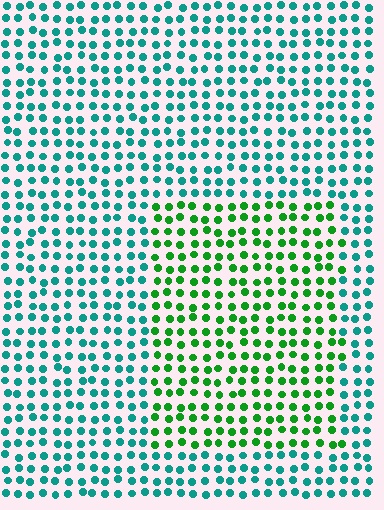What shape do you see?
I see a rectangle.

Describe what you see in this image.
The image is filled with small teal elements in a uniform arrangement. A rectangle-shaped region is visible where the elements are tinted to a slightly different hue, forming a subtle color boundary.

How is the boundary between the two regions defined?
The boundary is defined purely by a slight shift in hue (about 47 degrees). Spacing, size, and orientation are identical on both sides.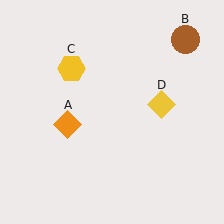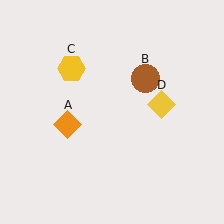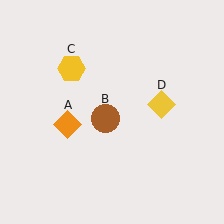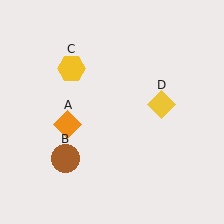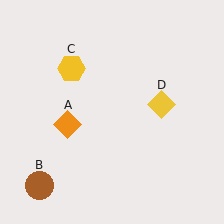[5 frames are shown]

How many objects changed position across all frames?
1 object changed position: brown circle (object B).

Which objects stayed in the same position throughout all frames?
Orange diamond (object A) and yellow hexagon (object C) and yellow diamond (object D) remained stationary.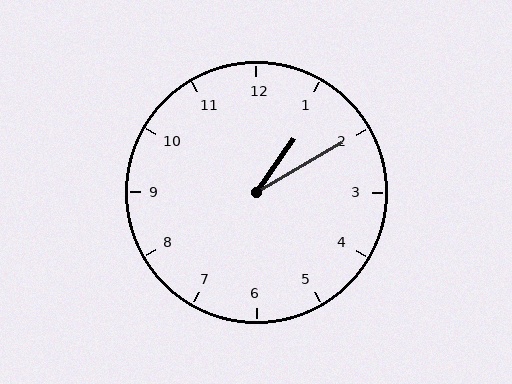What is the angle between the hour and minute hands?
Approximately 25 degrees.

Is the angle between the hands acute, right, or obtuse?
It is acute.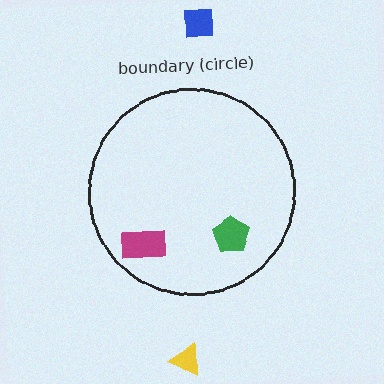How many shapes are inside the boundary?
2 inside, 2 outside.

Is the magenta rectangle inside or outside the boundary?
Inside.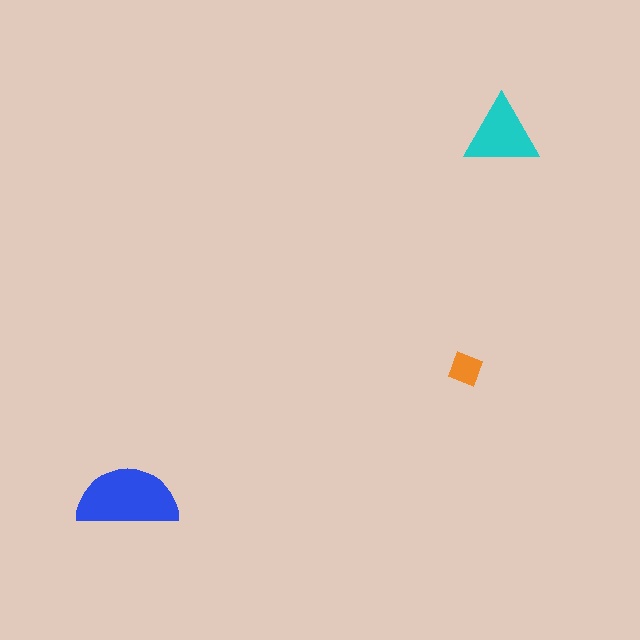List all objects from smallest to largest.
The orange diamond, the cyan triangle, the blue semicircle.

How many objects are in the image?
There are 3 objects in the image.